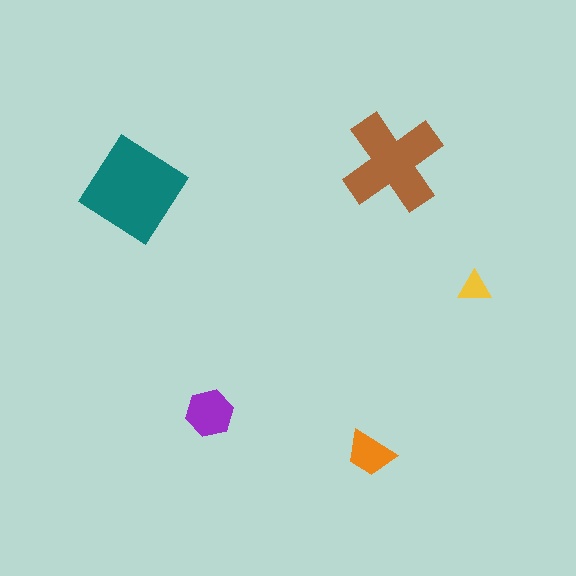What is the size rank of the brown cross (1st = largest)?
2nd.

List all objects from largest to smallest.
The teal diamond, the brown cross, the purple hexagon, the orange trapezoid, the yellow triangle.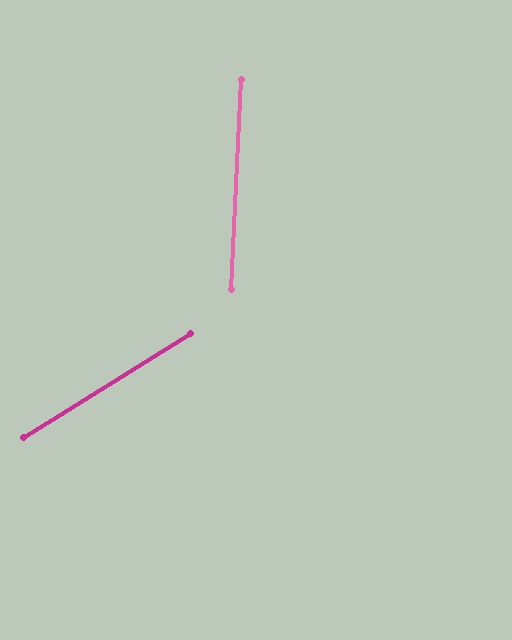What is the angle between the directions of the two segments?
Approximately 55 degrees.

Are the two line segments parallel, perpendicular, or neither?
Neither parallel nor perpendicular — they differ by about 55°.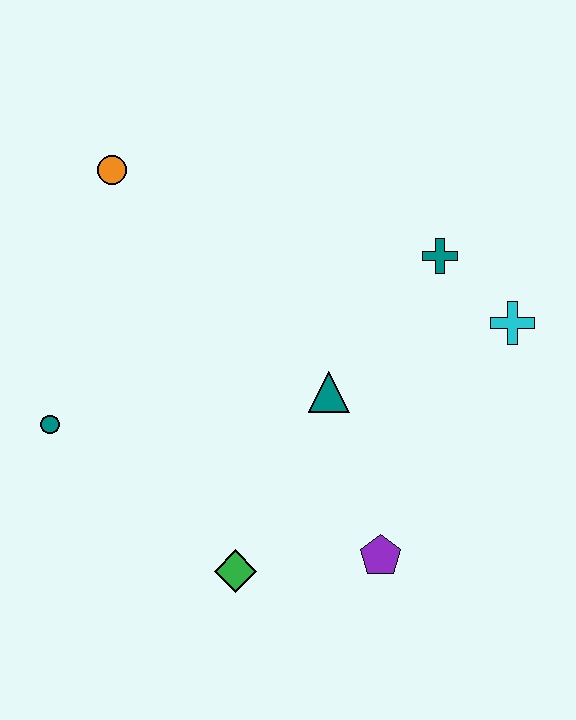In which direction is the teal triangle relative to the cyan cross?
The teal triangle is to the left of the cyan cross.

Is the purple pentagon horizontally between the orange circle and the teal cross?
Yes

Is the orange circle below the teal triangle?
No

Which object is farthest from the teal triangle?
The orange circle is farthest from the teal triangle.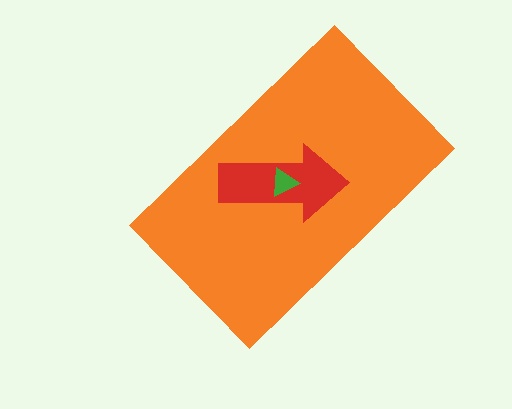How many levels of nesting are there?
3.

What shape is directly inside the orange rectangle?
The red arrow.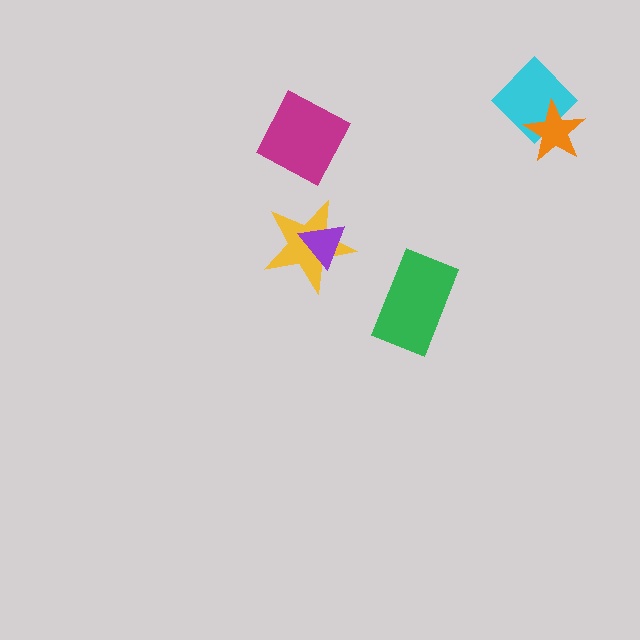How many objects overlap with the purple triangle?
1 object overlaps with the purple triangle.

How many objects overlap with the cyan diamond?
1 object overlaps with the cyan diamond.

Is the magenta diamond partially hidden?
No, no other shape covers it.